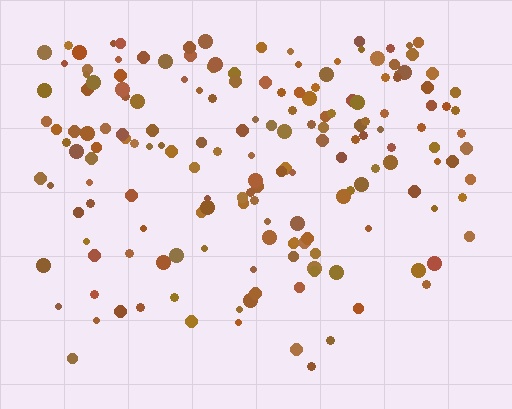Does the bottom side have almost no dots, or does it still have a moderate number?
Still a moderate number, just noticeably fewer than the top.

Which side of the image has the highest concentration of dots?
The top.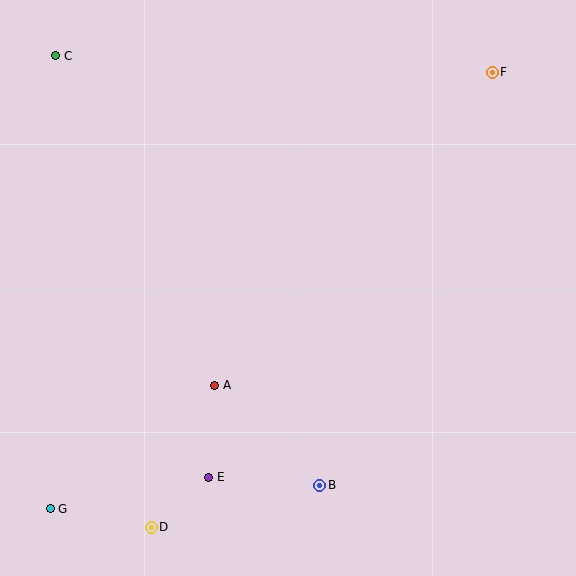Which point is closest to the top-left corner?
Point C is closest to the top-left corner.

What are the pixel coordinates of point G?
Point G is at (50, 509).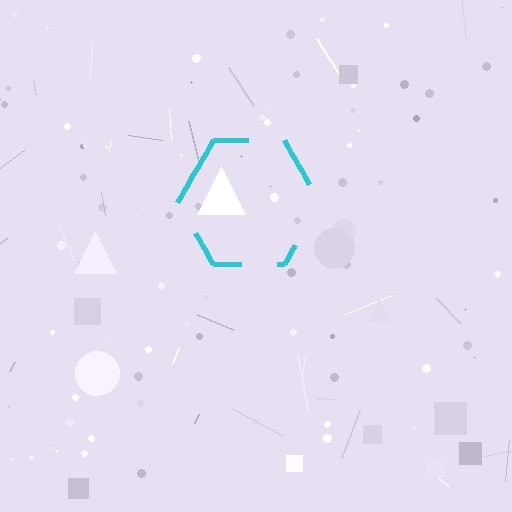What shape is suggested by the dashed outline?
The dashed outline suggests a hexagon.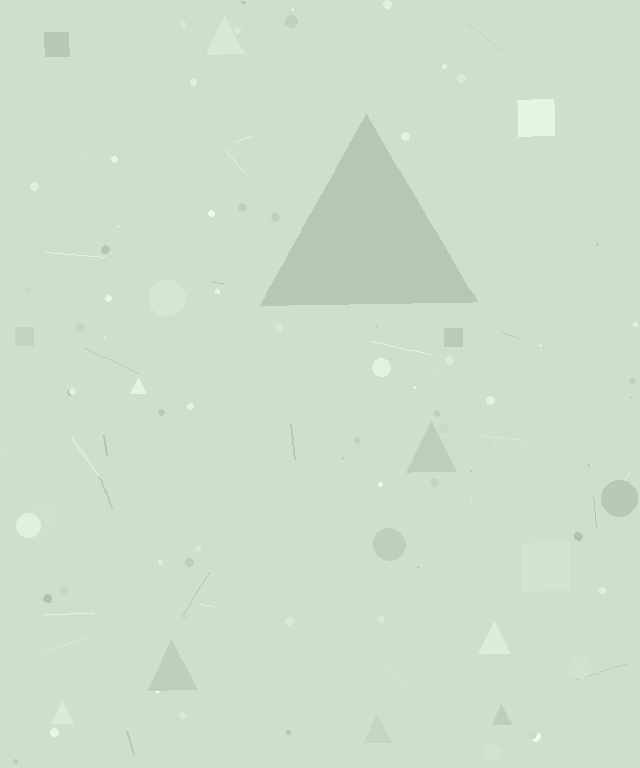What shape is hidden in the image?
A triangle is hidden in the image.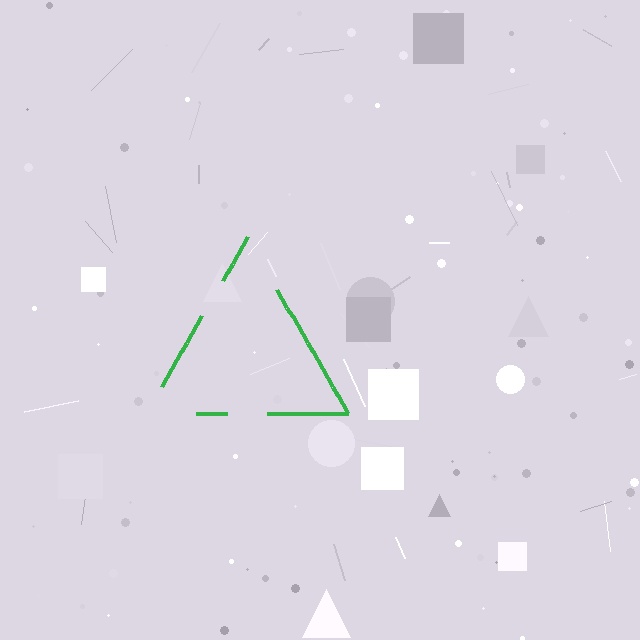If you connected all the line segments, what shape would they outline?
They would outline a triangle.